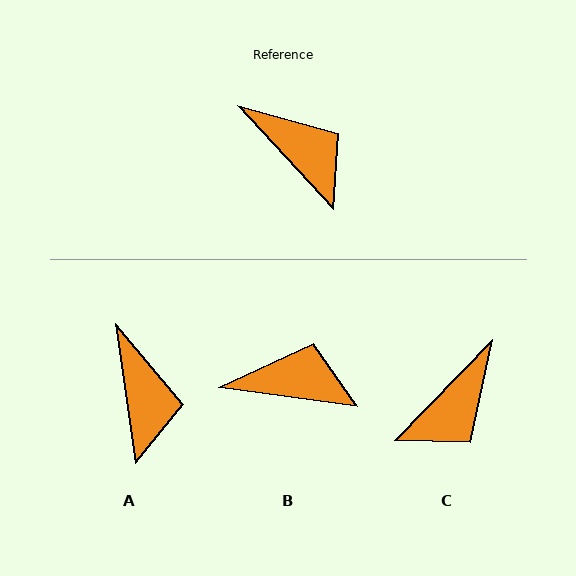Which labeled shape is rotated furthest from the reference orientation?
C, about 87 degrees away.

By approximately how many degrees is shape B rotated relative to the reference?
Approximately 40 degrees counter-clockwise.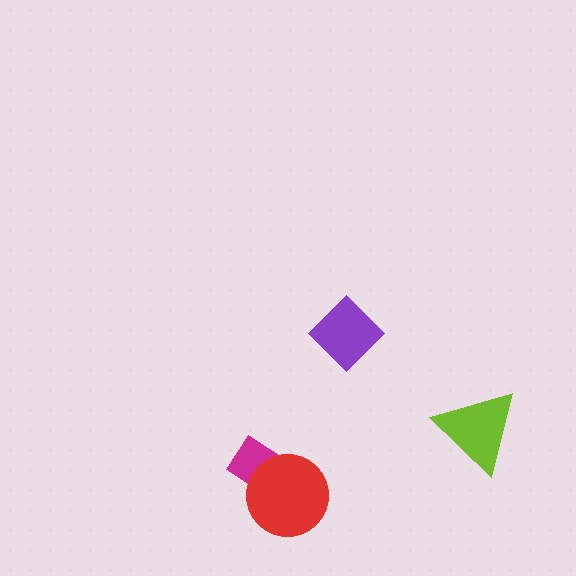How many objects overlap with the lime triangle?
0 objects overlap with the lime triangle.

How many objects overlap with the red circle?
1 object overlaps with the red circle.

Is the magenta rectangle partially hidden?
Yes, it is partially covered by another shape.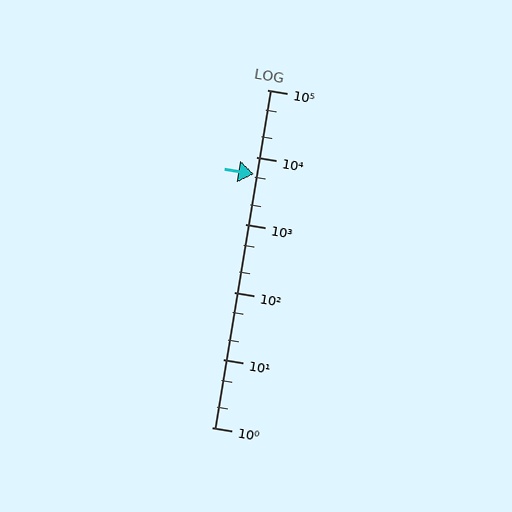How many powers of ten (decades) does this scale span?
The scale spans 5 decades, from 1 to 100000.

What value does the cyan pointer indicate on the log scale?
The pointer indicates approximately 5600.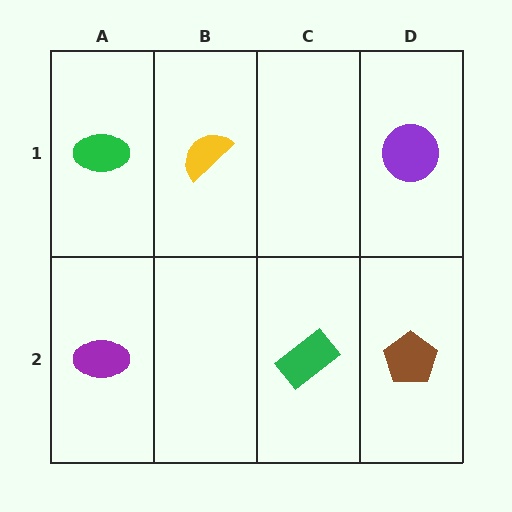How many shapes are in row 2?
3 shapes.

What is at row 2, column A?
A purple ellipse.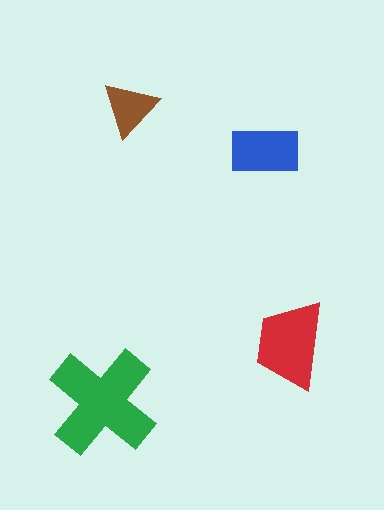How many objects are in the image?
There are 4 objects in the image.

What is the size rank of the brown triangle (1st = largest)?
4th.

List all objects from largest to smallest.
The green cross, the red trapezoid, the blue rectangle, the brown triangle.